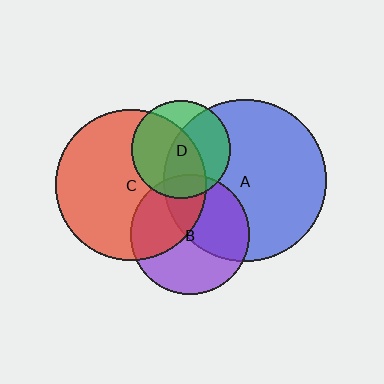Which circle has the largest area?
Circle A (blue).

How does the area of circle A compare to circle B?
Approximately 1.8 times.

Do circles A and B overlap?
Yes.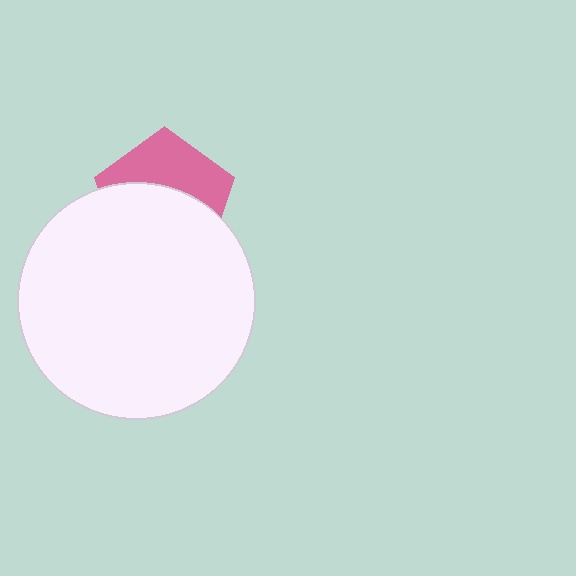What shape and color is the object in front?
The object in front is a white circle.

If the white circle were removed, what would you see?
You would see the complete pink pentagon.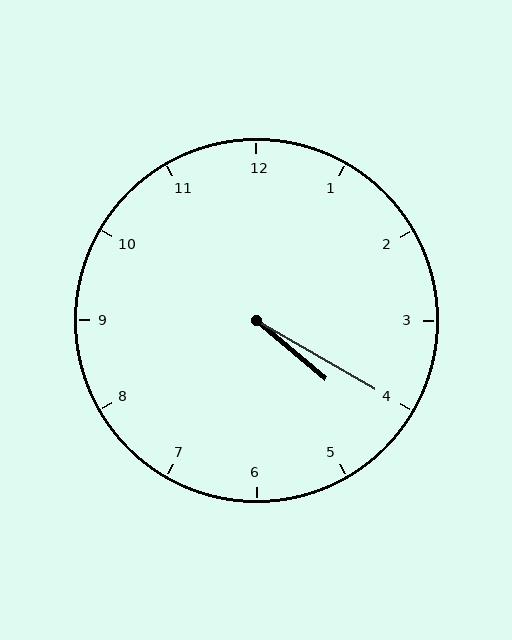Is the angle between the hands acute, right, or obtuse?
It is acute.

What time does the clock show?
4:20.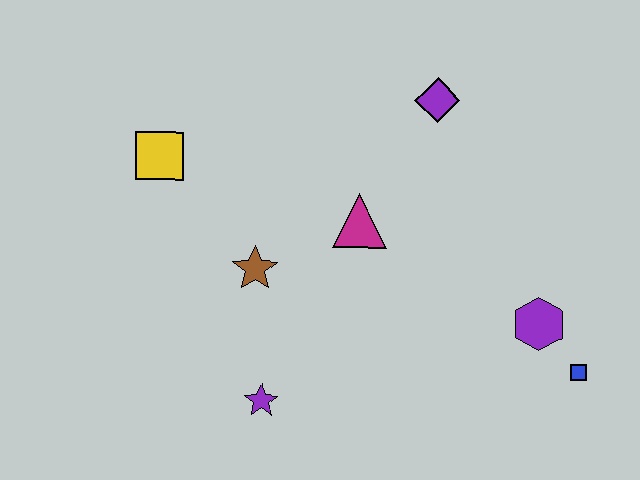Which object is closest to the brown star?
The magenta triangle is closest to the brown star.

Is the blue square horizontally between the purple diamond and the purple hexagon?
No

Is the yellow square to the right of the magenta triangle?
No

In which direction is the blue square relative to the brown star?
The blue square is to the right of the brown star.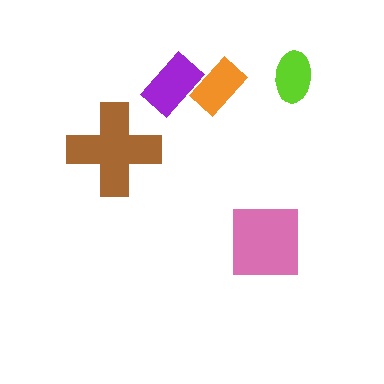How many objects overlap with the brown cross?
0 objects overlap with the brown cross.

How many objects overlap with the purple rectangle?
1 object overlaps with the purple rectangle.